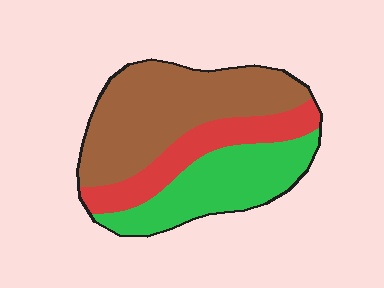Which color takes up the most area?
Brown, at roughly 45%.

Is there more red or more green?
Green.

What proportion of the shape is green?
Green takes up about one third (1/3) of the shape.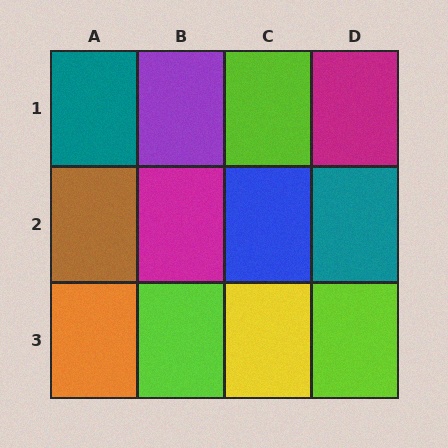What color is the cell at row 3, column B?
Lime.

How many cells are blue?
1 cell is blue.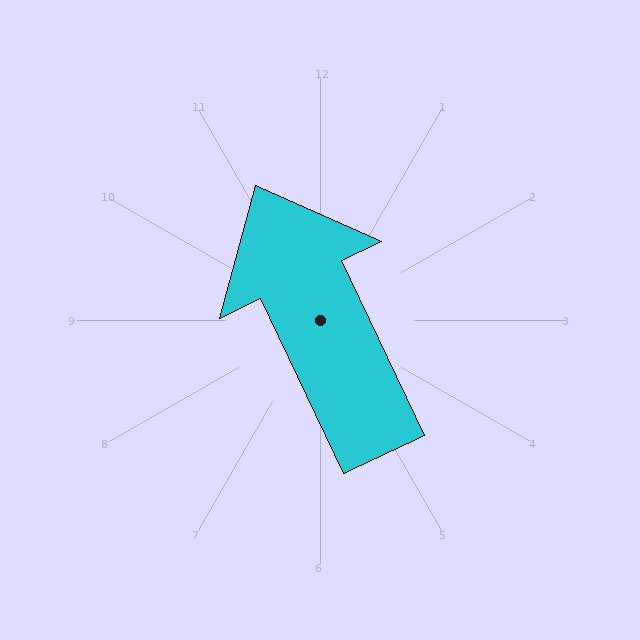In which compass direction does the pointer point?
Northwest.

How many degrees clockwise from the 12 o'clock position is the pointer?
Approximately 334 degrees.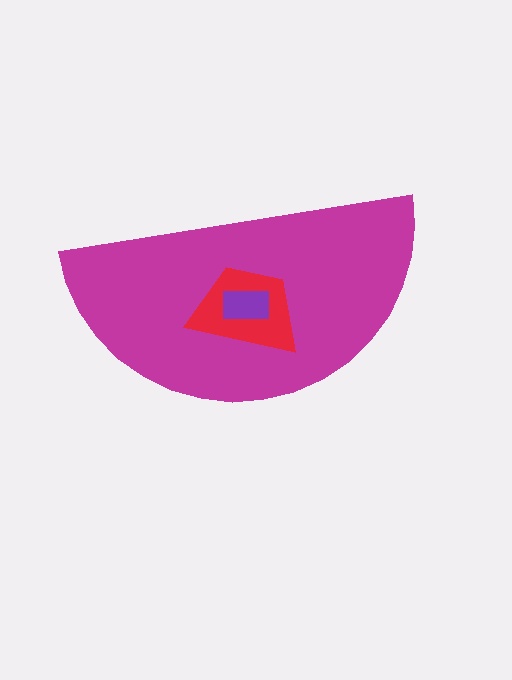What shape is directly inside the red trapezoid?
The purple rectangle.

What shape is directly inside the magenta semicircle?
The red trapezoid.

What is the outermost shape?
The magenta semicircle.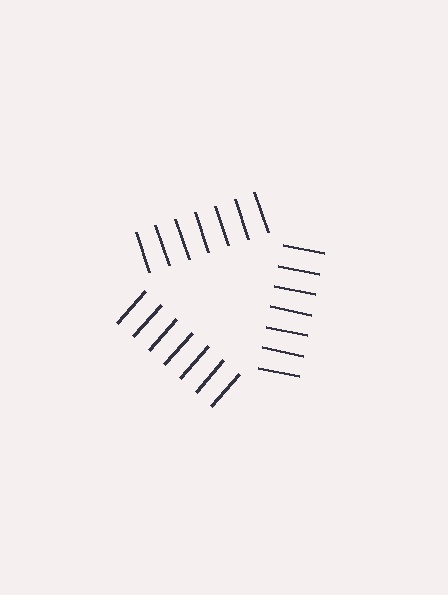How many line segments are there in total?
21 — 7 along each of the 3 edges.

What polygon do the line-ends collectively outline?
An illusory triangle — the line segments terminate on its edges but no continuous stroke is drawn.